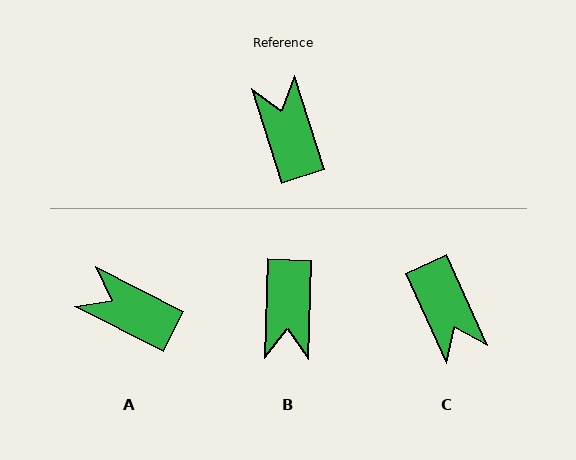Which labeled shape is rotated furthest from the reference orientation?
C, about 173 degrees away.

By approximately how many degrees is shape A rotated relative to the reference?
Approximately 45 degrees counter-clockwise.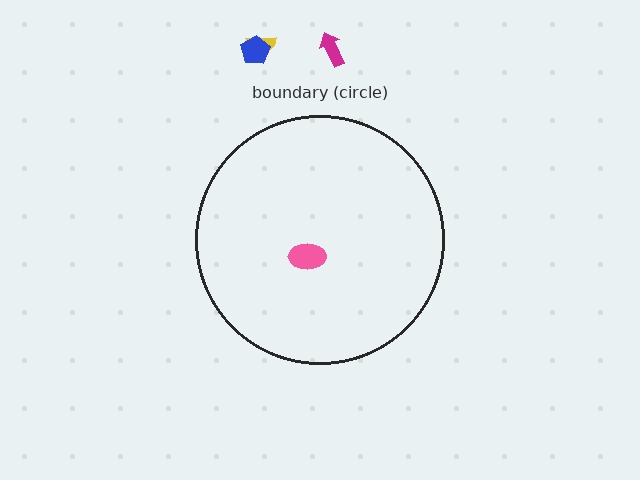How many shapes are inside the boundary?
1 inside, 3 outside.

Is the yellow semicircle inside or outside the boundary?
Outside.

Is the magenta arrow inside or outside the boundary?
Outside.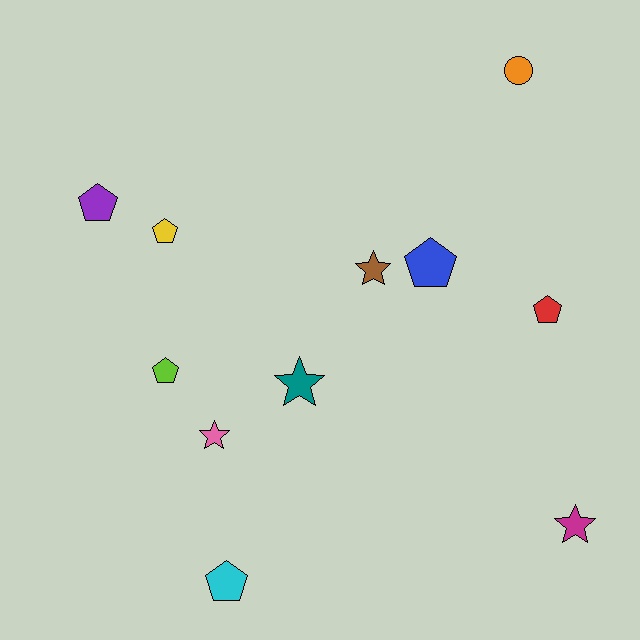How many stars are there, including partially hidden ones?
There are 4 stars.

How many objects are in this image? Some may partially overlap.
There are 11 objects.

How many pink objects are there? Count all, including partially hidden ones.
There is 1 pink object.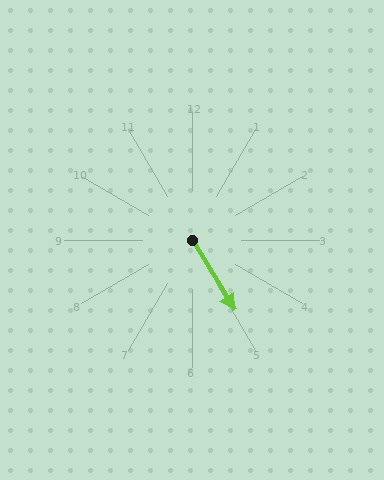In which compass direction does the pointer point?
Southeast.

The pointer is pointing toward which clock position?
Roughly 5 o'clock.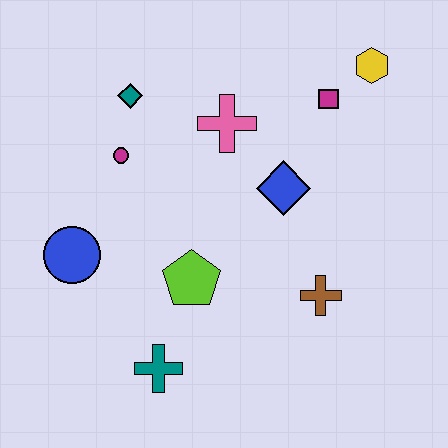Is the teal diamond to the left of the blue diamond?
Yes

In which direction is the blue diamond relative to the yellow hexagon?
The blue diamond is below the yellow hexagon.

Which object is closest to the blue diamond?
The pink cross is closest to the blue diamond.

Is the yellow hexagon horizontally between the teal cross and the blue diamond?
No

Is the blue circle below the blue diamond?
Yes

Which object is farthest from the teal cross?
The yellow hexagon is farthest from the teal cross.